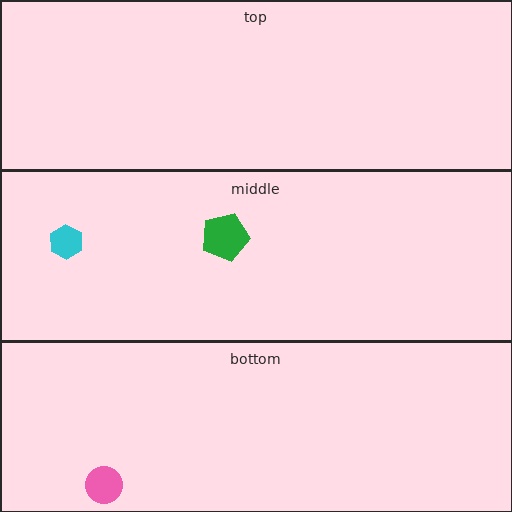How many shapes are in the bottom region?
1.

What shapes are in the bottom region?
The pink circle.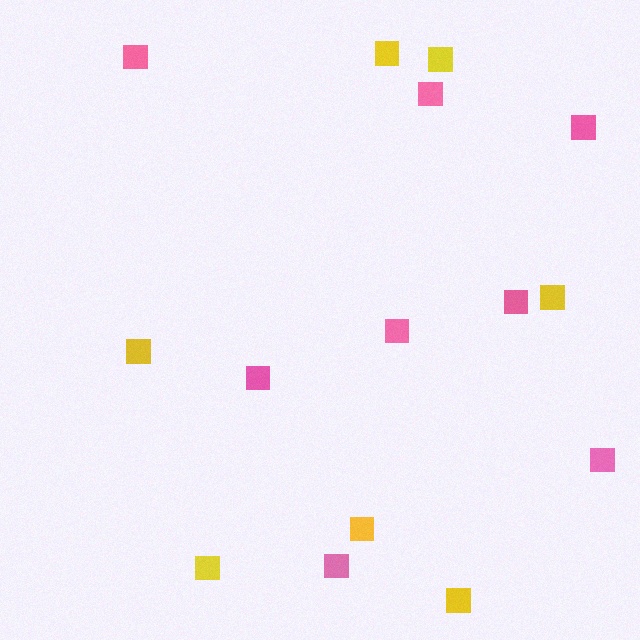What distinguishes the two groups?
There are 2 groups: one group of yellow squares (7) and one group of pink squares (8).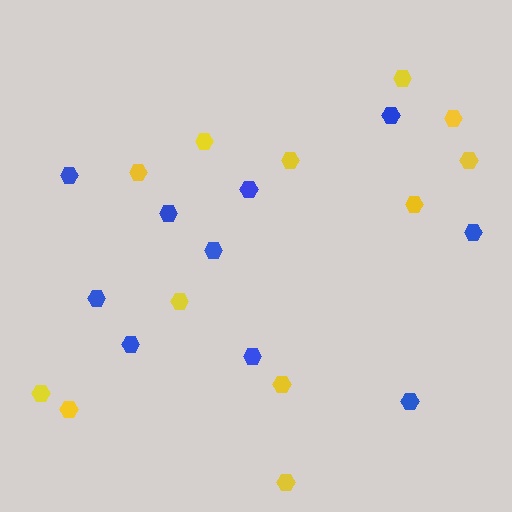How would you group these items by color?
There are 2 groups: one group of yellow hexagons (12) and one group of blue hexagons (10).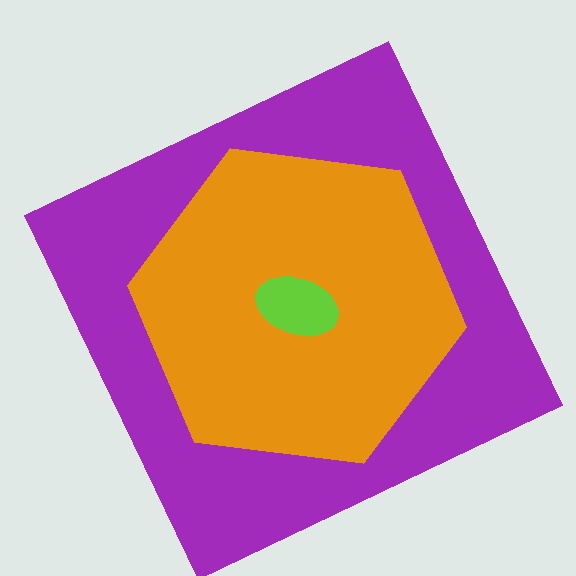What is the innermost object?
The lime ellipse.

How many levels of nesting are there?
3.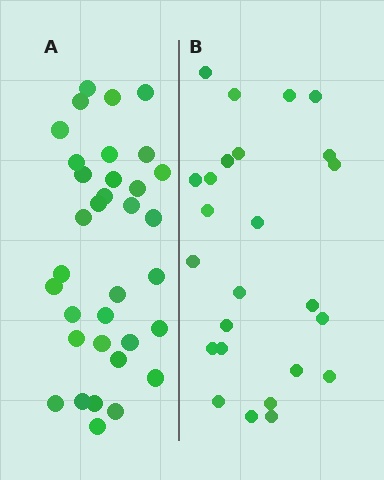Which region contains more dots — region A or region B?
Region A (the left region) has more dots.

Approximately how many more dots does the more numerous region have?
Region A has roughly 8 or so more dots than region B.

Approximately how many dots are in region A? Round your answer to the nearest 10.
About 30 dots. (The exact count is 34, which rounds to 30.)